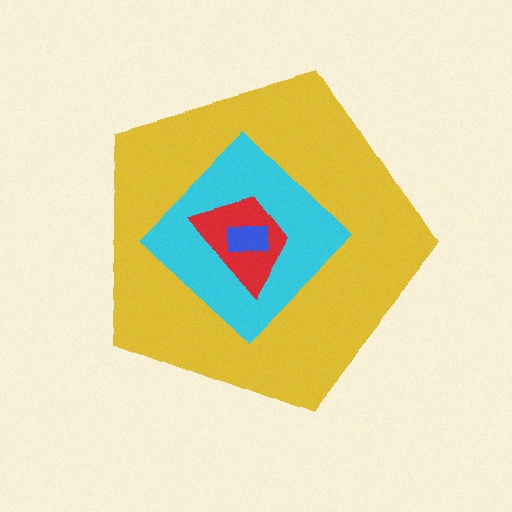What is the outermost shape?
The yellow pentagon.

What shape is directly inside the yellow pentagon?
The cyan diamond.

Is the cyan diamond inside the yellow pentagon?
Yes.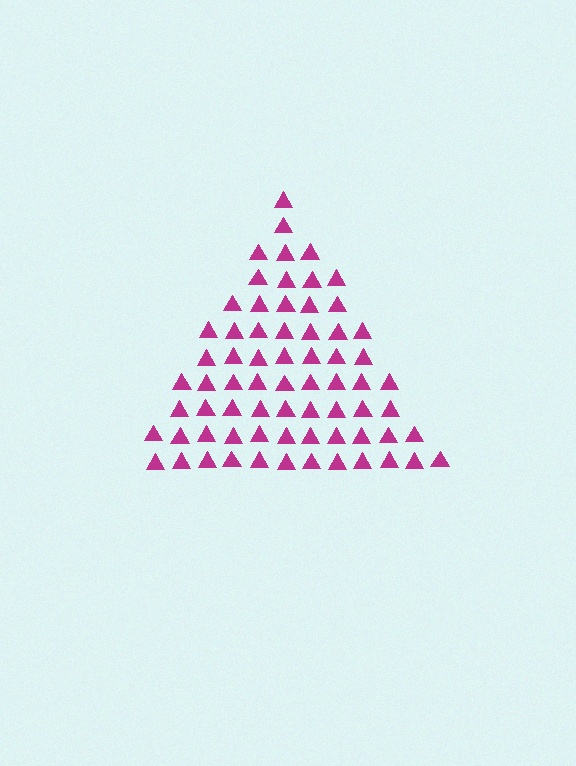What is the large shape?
The large shape is a triangle.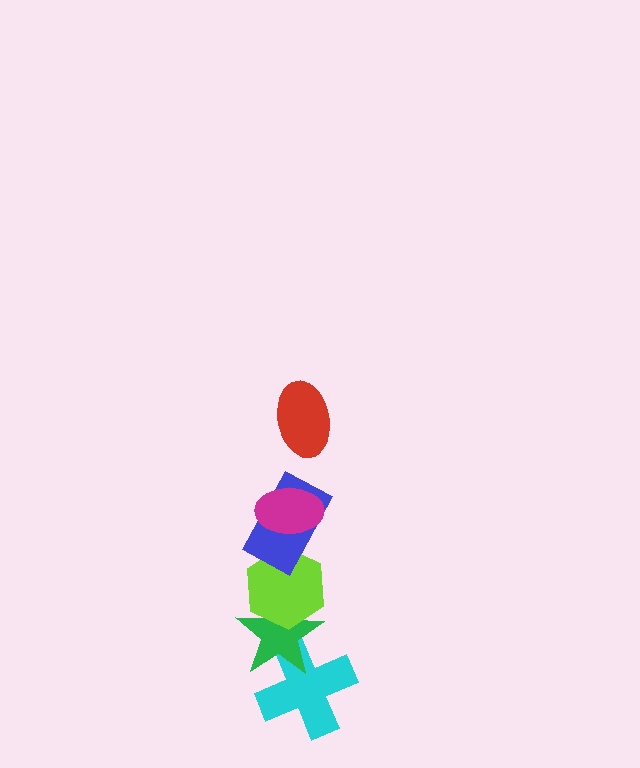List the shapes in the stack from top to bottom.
From top to bottom: the red ellipse, the magenta ellipse, the blue rectangle, the lime hexagon, the green star, the cyan cross.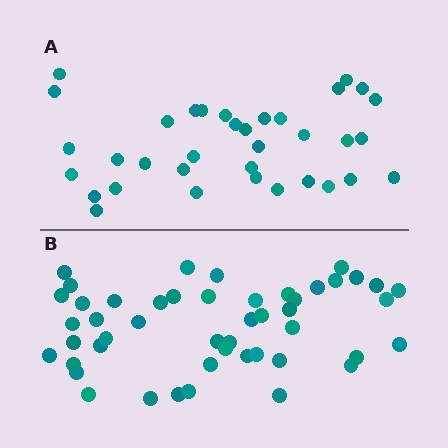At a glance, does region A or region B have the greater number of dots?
Region B (the bottom region) has more dots.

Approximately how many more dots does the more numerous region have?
Region B has approximately 15 more dots than region A.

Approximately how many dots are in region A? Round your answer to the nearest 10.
About 40 dots. (The exact count is 35, which rounds to 40.)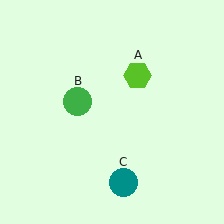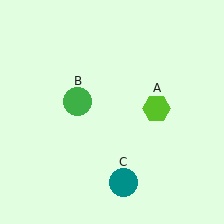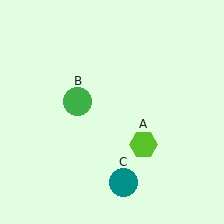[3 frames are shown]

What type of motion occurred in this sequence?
The lime hexagon (object A) rotated clockwise around the center of the scene.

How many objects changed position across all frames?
1 object changed position: lime hexagon (object A).